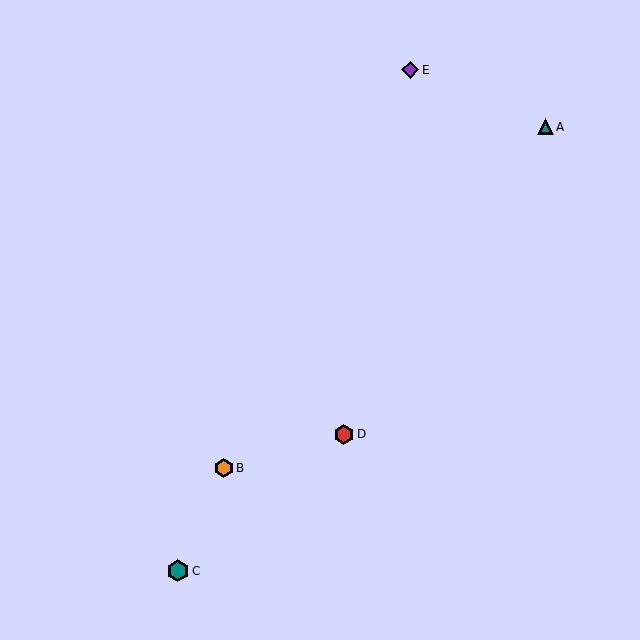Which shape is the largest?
The teal hexagon (labeled C) is the largest.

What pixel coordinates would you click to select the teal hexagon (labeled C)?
Click at (178, 571) to select the teal hexagon C.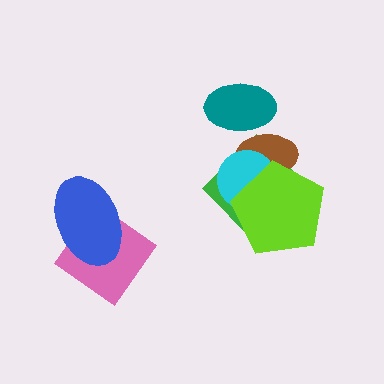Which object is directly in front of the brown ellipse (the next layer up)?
The cyan circle is directly in front of the brown ellipse.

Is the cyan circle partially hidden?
Yes, it is partially covered by another shape.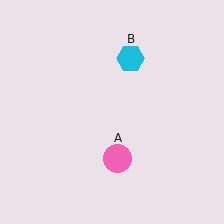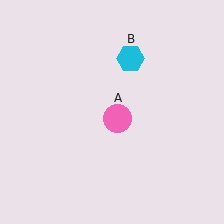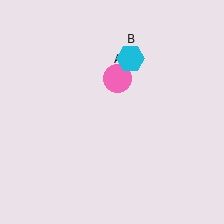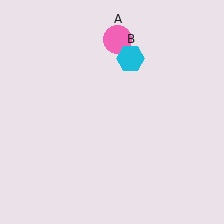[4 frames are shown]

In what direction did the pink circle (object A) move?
The pink circle (object A) moved up.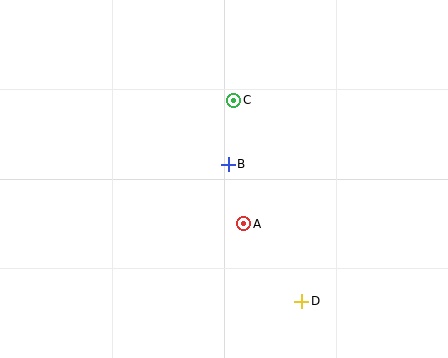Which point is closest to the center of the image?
Point B at (228, 164) is closest to the center.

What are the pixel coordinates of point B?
Point B is at (228, 164).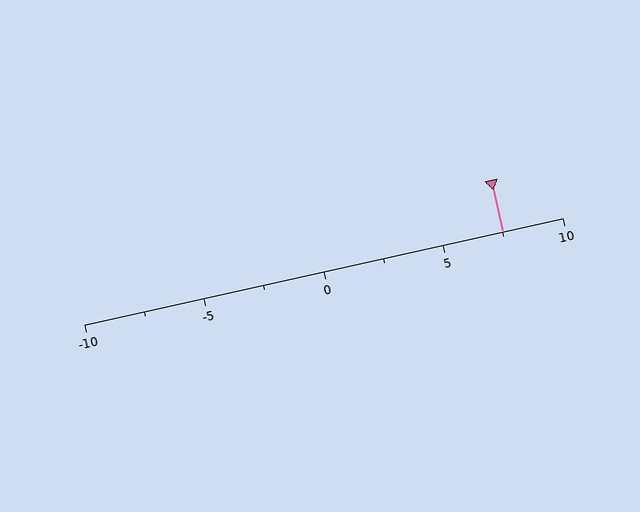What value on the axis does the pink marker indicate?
The marker indicates approximately 7.5.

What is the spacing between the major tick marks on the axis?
The major ticks are spaced 5 apart.